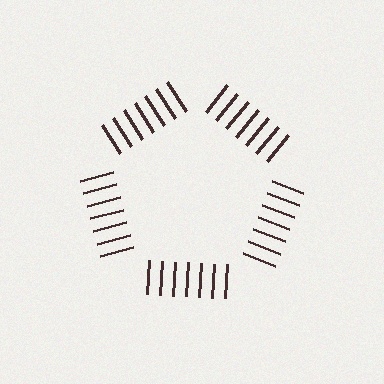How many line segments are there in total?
35 — 7 along each of the 5 edges.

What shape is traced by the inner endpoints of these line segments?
An illusory pentagon — the line segments terminate on its edges but no continuous stroke is drawn.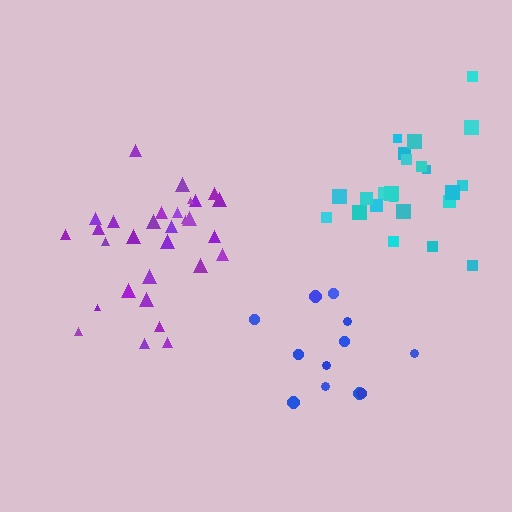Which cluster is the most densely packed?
Purple.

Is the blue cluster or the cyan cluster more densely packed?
Cyan.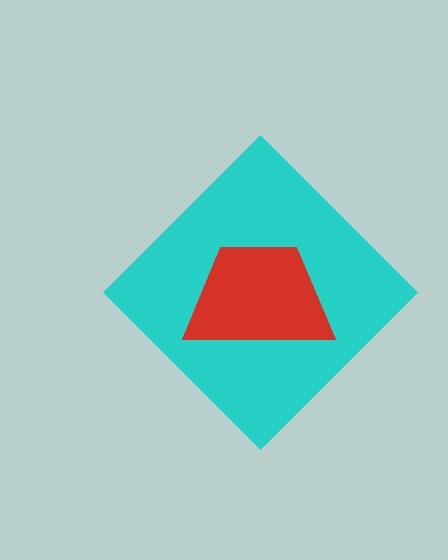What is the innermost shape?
The red trapezoid.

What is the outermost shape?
The cyan diamond.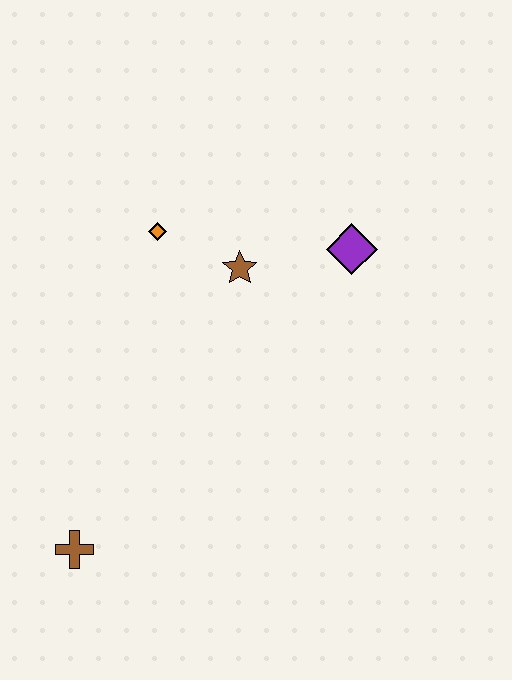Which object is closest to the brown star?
The orange diamond is closest to the brown star.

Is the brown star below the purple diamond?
Yes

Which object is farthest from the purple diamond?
The brown cross is farthest from the purple diamond.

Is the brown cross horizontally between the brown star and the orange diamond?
No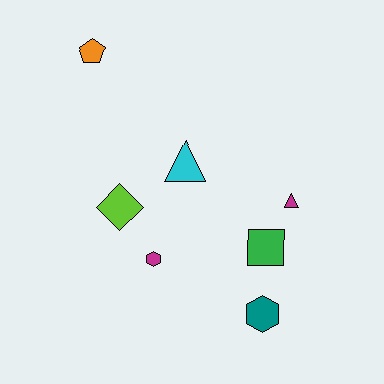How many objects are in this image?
There are 7 objects.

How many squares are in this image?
There is 1 square.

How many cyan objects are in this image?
There is 1 cyan object.